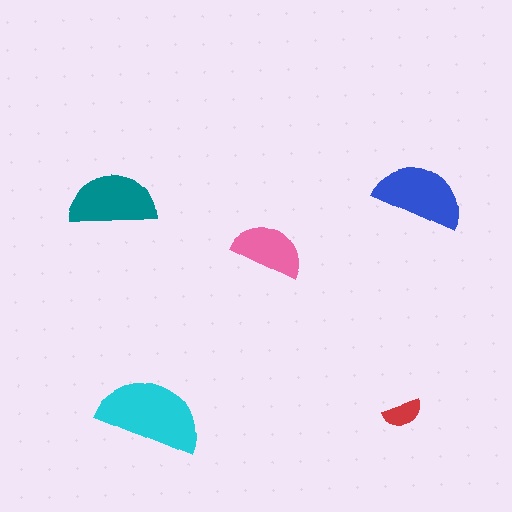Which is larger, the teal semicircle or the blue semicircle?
The blue one.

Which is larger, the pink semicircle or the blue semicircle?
The blue one.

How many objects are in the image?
There are 5 objects in the image.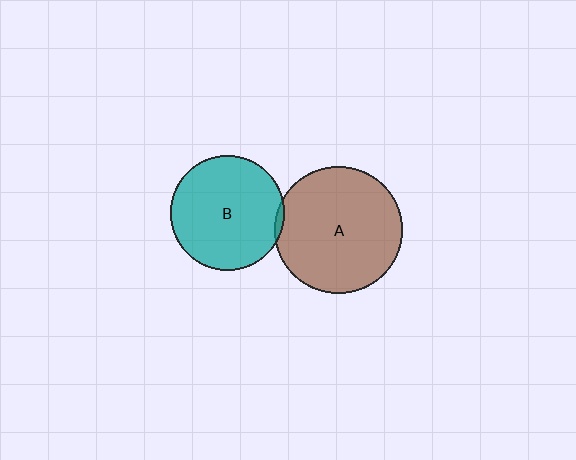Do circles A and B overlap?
Yes.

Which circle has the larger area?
Circle A (brown).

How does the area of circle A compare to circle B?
Approximately 1.2 times.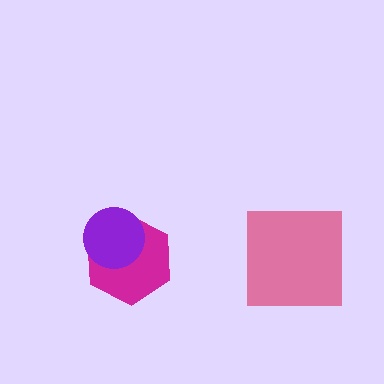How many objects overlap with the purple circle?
1 object overlaps with the purple circle.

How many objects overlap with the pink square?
0 objects overlap with the pink square.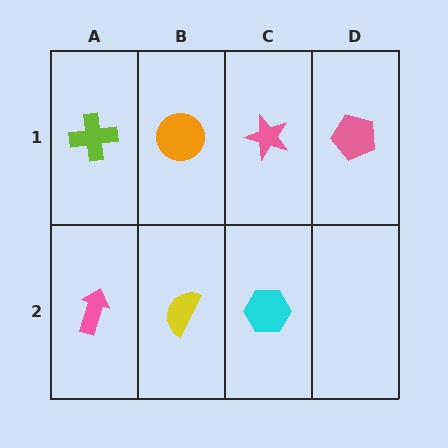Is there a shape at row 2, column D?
No, that cell is empty.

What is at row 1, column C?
A pink star.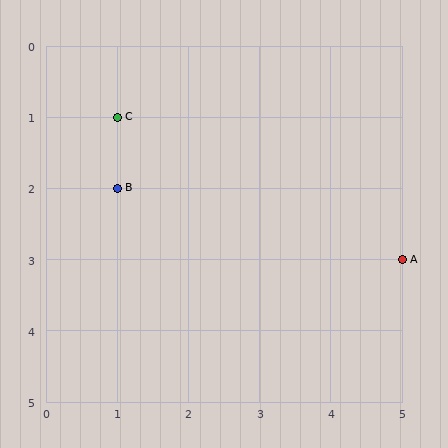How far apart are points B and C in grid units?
Points B and C are 1 row apart.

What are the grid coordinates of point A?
Point A is at grid coordinates (5, 3).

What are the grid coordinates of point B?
Point B is at grid coordinates (1, 2).